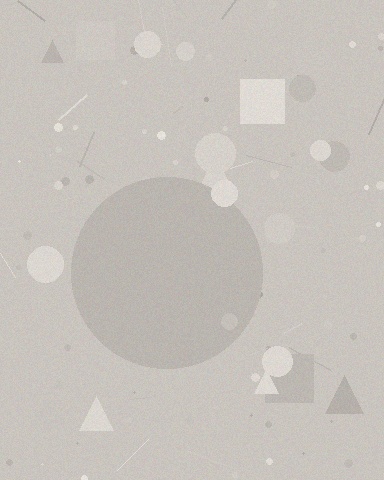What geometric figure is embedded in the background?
A circle is embedded in the background.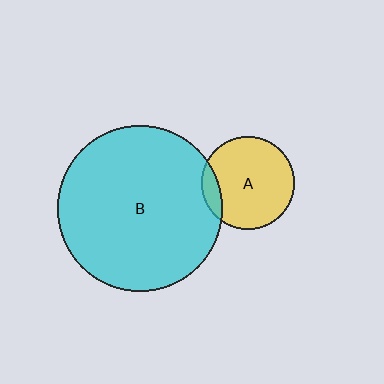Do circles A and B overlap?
Yes.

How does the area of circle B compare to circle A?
Approximately 3.1 times.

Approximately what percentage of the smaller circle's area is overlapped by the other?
Approximately 10%.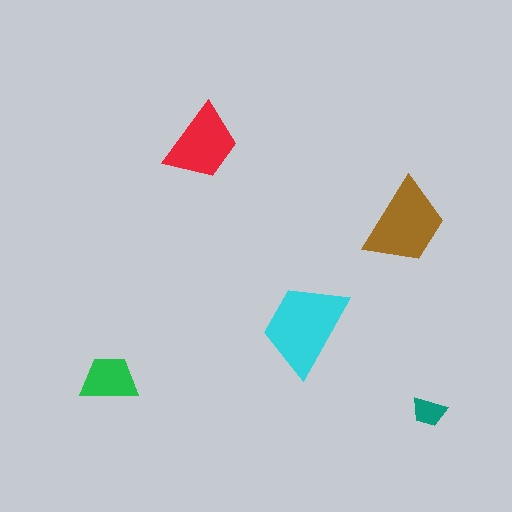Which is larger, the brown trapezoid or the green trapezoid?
The brown one.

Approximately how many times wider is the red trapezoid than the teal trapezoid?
About 2 times wider.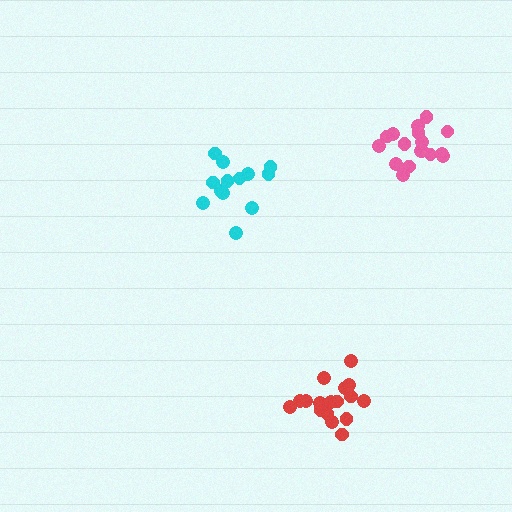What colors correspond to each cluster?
The clusters are colored: cyan, red, pink.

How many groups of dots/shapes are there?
There are 3 groups.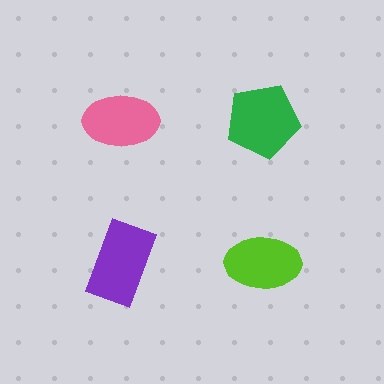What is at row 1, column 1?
A pink ellipse.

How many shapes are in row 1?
2 shapes.